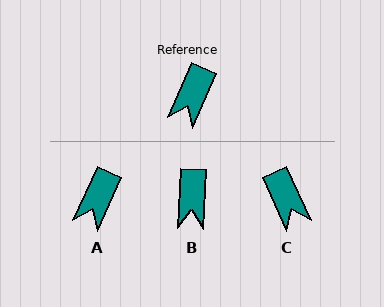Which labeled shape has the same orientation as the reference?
A.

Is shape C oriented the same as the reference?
No, it is off by about 49 degrees.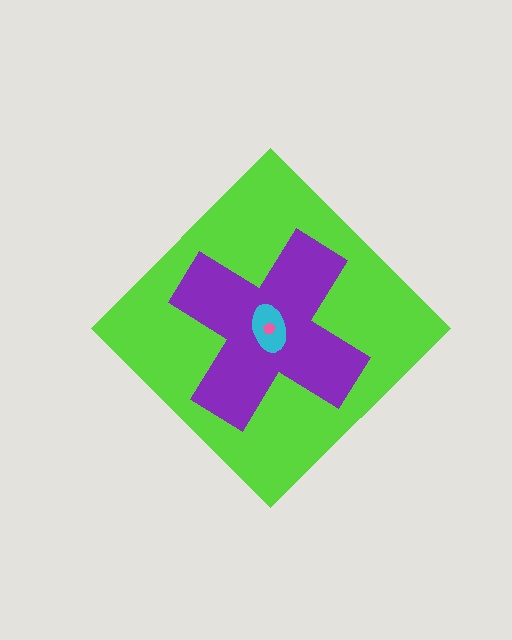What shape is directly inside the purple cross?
The cyan ellipse.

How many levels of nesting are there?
4.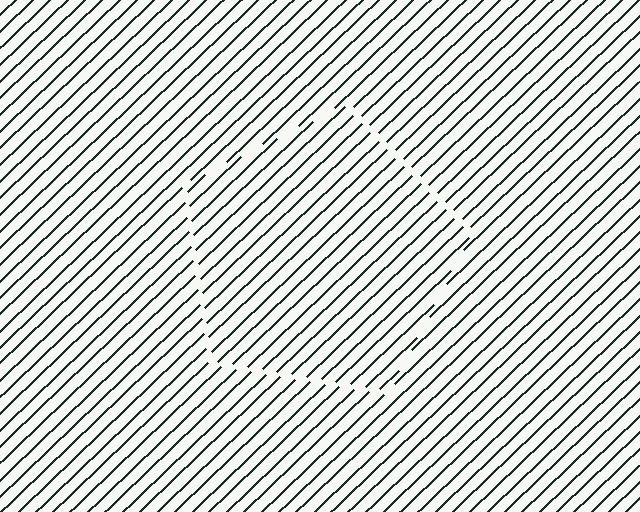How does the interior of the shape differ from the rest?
The interior of the shape contains the same grating, shifted by half a period — the contour is defined by the phase discontinuity where line-ends from the inner and outer gratings abut.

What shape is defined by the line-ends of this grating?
An illusory pentagon. The interior of the shape contains the same grating, shifted by half a period — the contour is defined by the phase discontinuity where line-ends from the inner and outer gratings abut.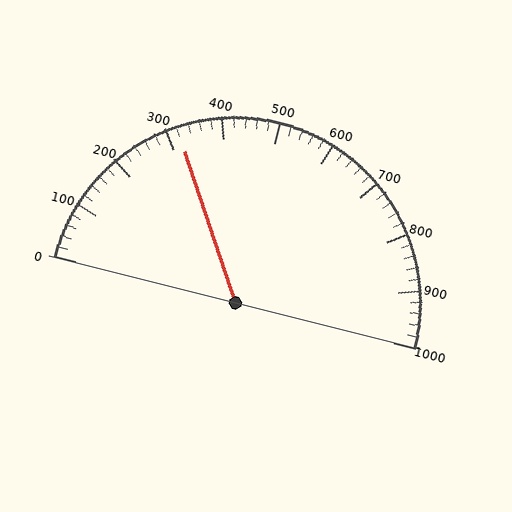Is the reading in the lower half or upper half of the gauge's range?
The reading is in the lower half of the range (0 to 1000).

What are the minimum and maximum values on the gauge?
The gauge ranges from 0 to 1000.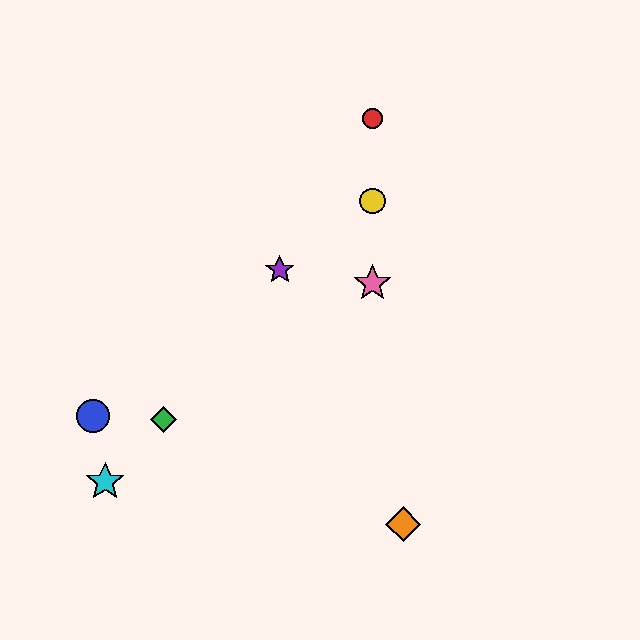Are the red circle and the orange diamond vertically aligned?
No, the red circle is at x≈372 and the orange diamond is at x≈403.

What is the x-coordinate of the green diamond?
The green diamond is at x≈164.